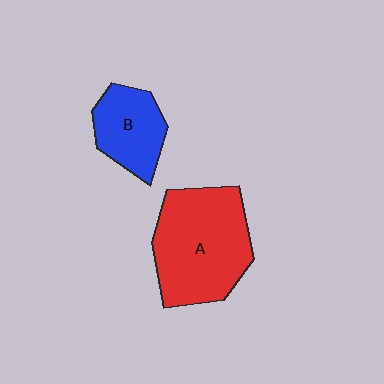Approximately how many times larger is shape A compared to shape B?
Approximately 1.9 times.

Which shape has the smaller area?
Shape B (blue).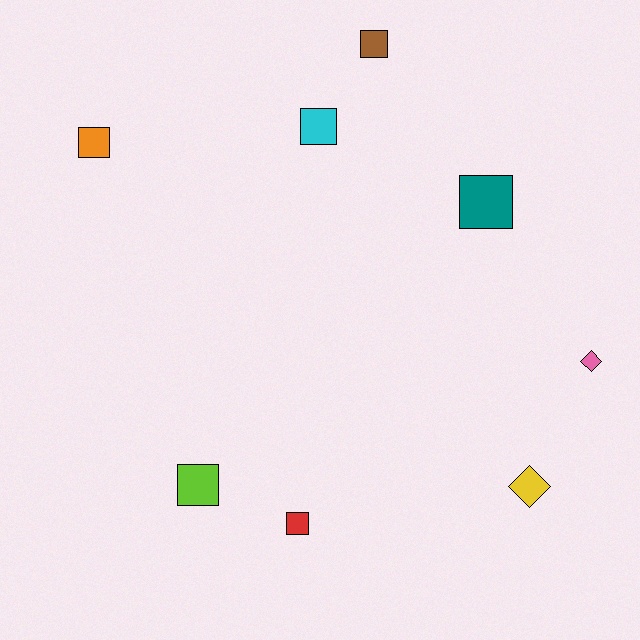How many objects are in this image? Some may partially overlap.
There are 8 objects.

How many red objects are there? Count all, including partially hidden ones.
There is 1 red object.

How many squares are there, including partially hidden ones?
There are 6 squares.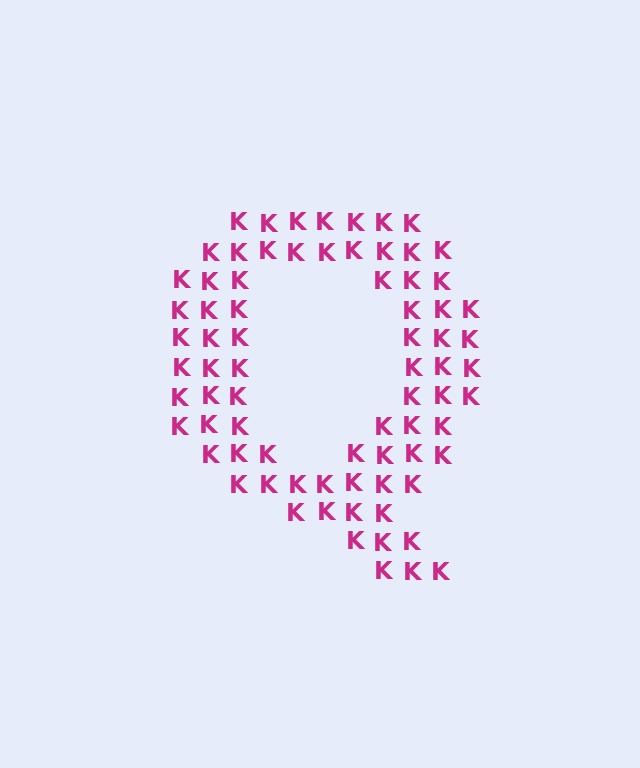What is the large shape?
The large shape is the letter Q.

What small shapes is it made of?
It is made of small letter K's.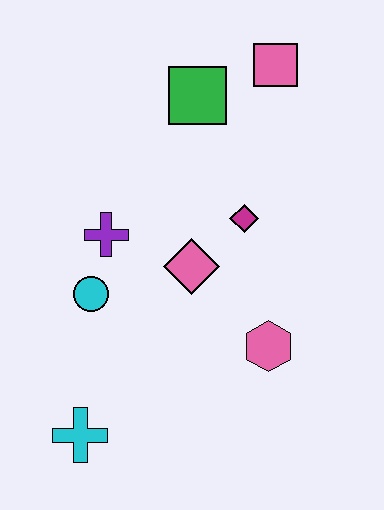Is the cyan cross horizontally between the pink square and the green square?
No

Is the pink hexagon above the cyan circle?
No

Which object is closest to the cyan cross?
The cyan circle is closest to the cyan cross.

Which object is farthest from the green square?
The cyan cross is farthest from the green square.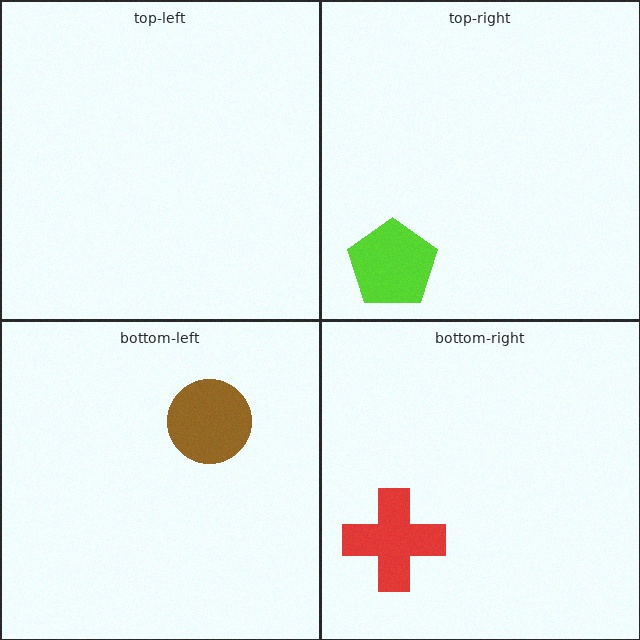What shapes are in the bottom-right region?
The red cross.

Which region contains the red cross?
The bottom-right region.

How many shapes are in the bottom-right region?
1.